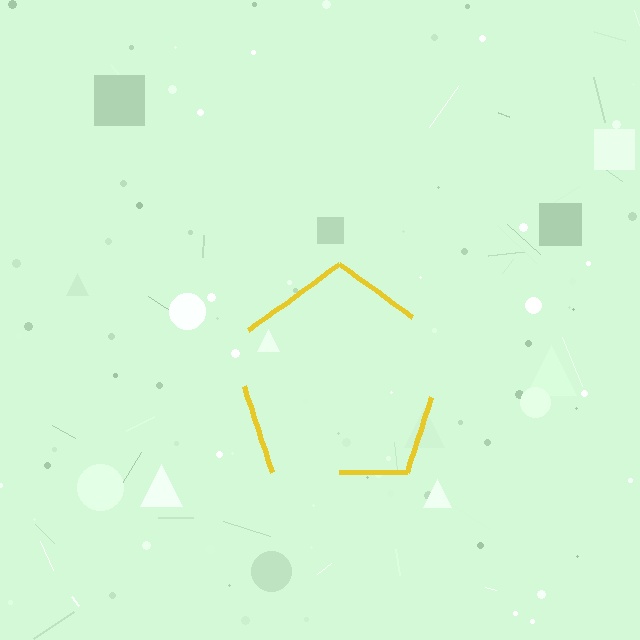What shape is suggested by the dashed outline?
The dashed outline suggests a pentagon.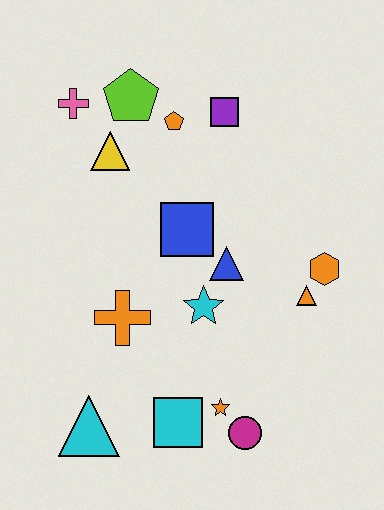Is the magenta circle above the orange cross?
No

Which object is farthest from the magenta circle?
The pink cross is farthest from the magenta circle.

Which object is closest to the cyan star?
The blue triangle is closest to the cyan star.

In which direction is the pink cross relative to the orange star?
The pink cross is above the orange star.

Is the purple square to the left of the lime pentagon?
No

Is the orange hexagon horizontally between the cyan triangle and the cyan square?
No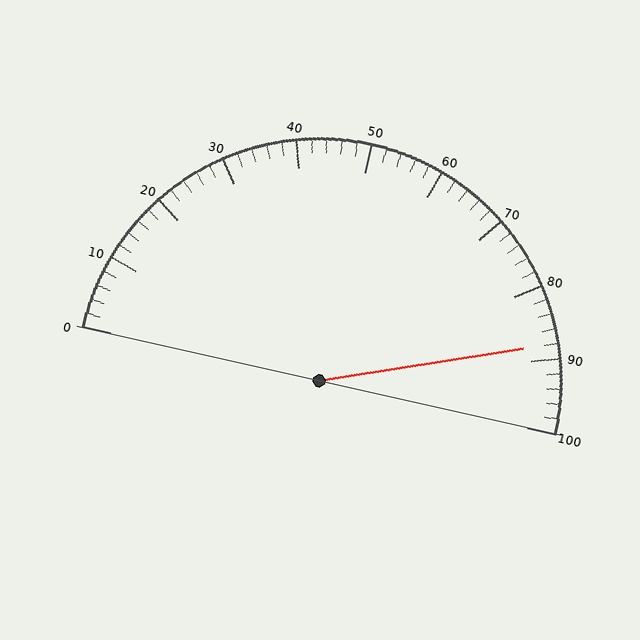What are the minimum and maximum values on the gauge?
The gauge ranges from 0 to 100.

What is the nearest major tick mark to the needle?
The nearest major tick mark is 90.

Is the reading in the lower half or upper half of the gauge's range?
The reading is in the upper half of the range (0 to 100).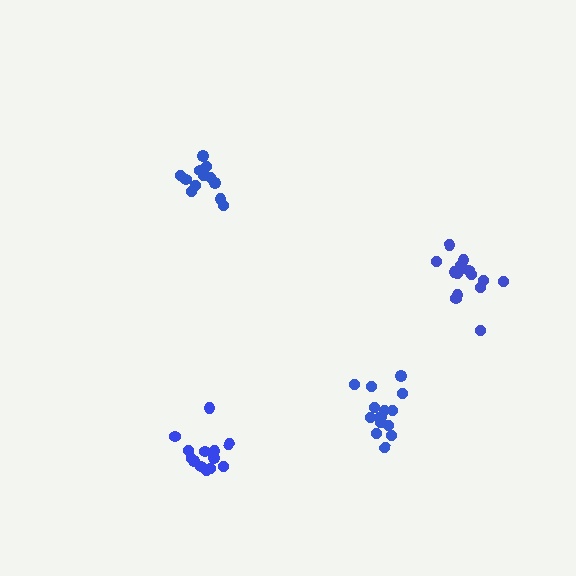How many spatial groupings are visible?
There are 4 spatial groupings.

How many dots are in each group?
Group 1: 12 dots, Group 2: 14 dots, Group 3: 13 dots, Group 4: 15 dots (54 total).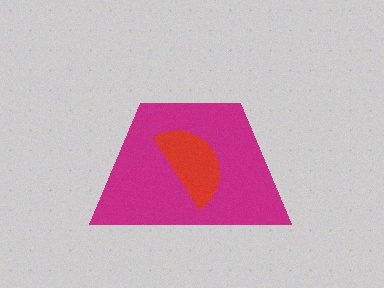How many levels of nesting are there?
2.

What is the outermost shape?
The magenta trapezoid.